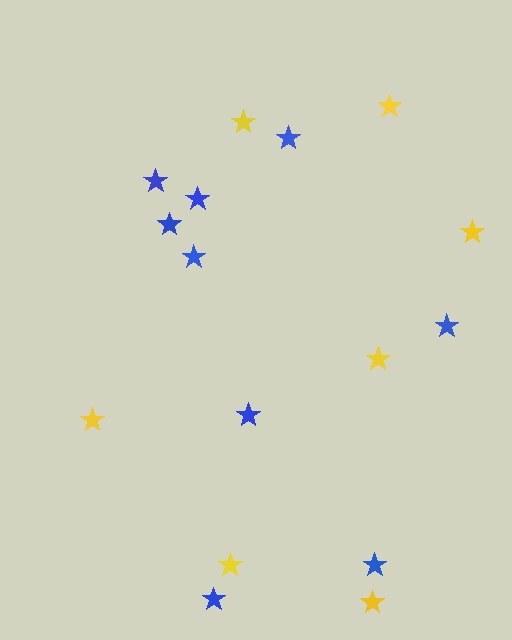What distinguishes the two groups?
There are 2 groups: one group of yellow stars (7) and one group of blue stars (9).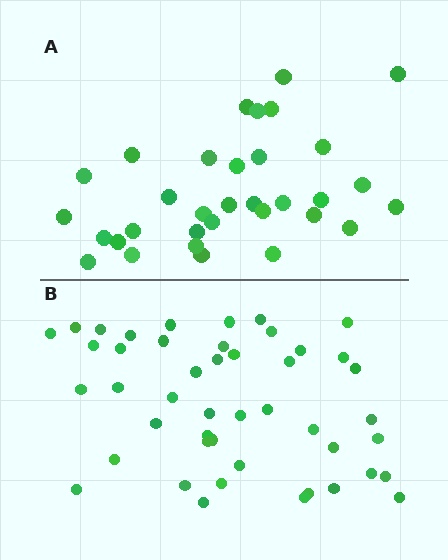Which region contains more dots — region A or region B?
Region B (the bottom region) has more dots.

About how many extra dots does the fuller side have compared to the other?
Region B has approximately 15 more dots than region A.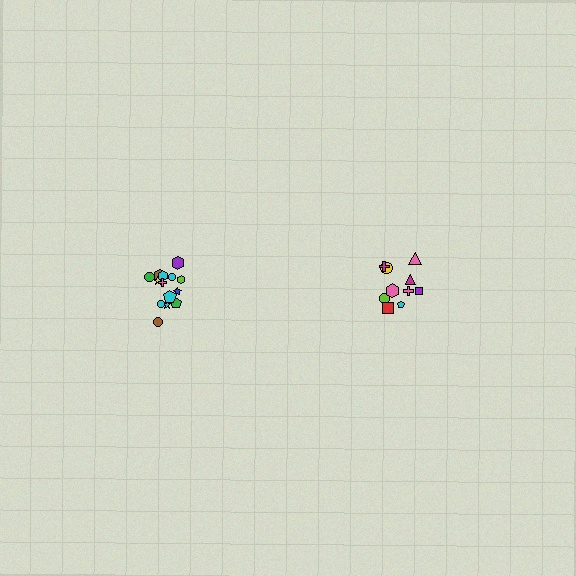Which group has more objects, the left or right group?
The left group.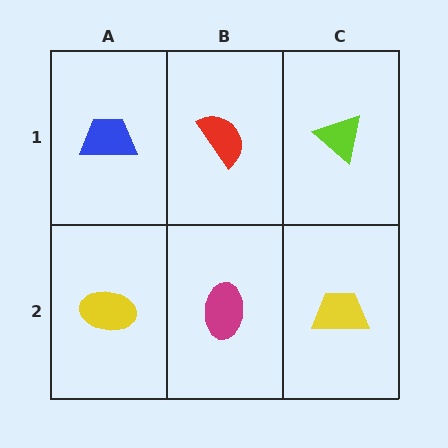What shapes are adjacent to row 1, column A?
A yellow ellipse (row 2, column A), a red semicircle (row 1, column B).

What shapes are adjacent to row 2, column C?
A lime triangle (row 1, column C), a magenta ellipse (row 2, column B).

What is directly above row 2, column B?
A red semicircle.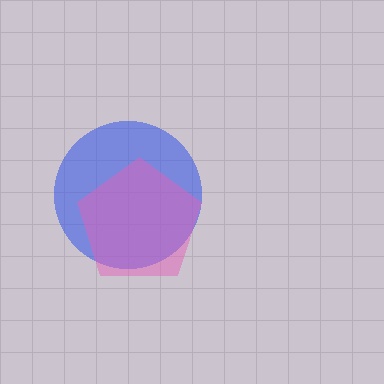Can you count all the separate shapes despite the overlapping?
Yes, there are 2 separate shapes.